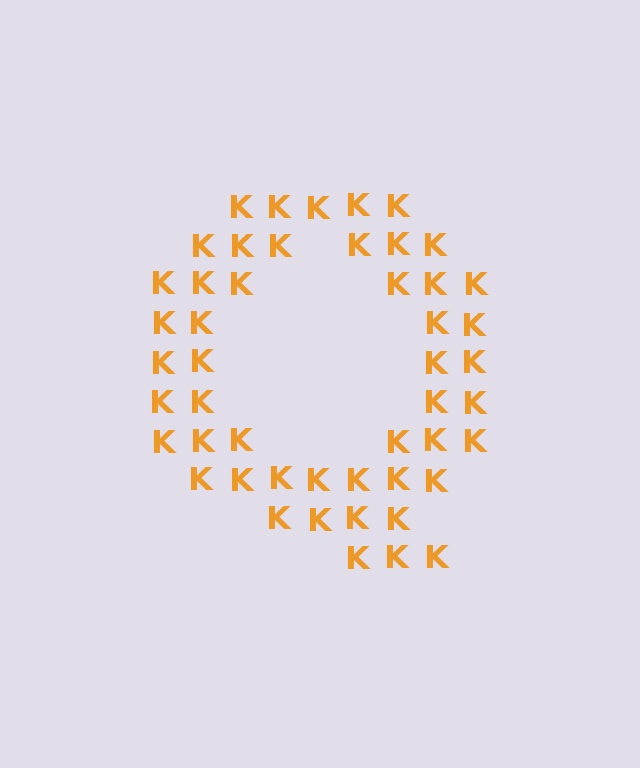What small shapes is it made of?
It is made of small letter K's.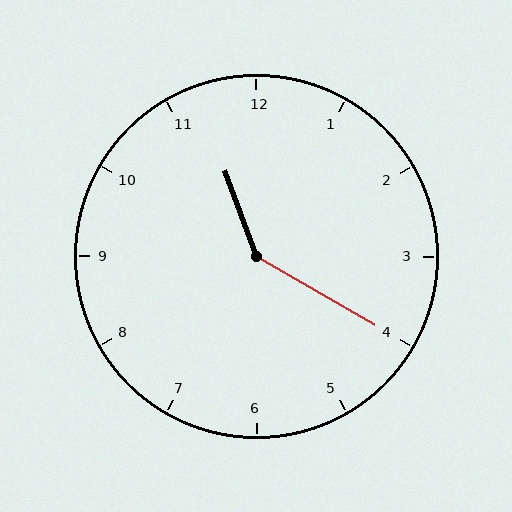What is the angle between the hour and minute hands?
Approximately 140 degrees.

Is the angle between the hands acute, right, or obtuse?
It is obtuse.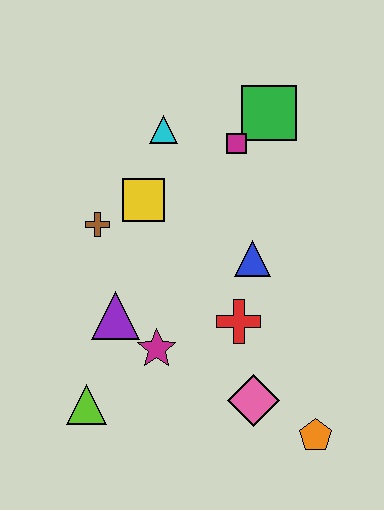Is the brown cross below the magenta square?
Yes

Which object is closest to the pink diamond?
The orange pentagon is closest to the pink diamond.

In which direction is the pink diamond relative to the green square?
The pink diamond is below the green square.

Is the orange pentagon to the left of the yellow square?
No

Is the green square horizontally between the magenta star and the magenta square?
No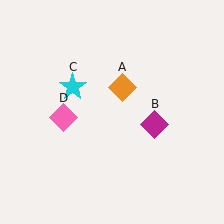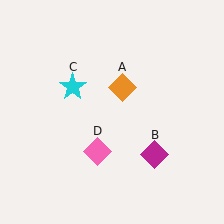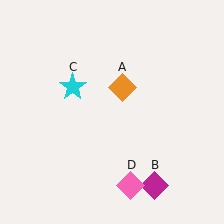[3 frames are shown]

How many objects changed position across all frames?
2 objects changed position: magenta diamond (object B), pink diamond (object D).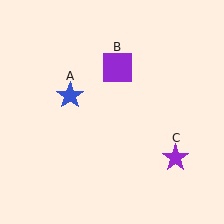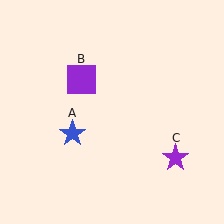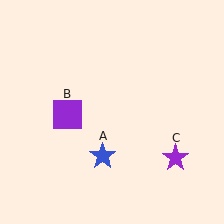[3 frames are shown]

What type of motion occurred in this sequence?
The blue star (object A), purple square (object B) rotated counterclockwise around the center of the scene.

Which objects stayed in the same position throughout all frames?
Purple star (object C) remained stationary.